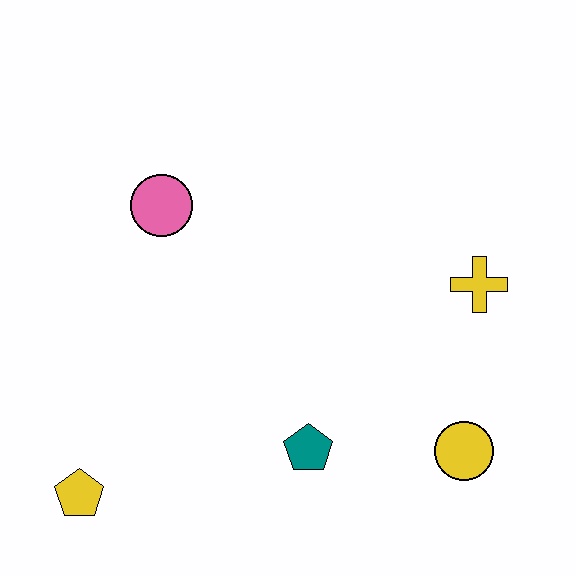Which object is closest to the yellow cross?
The yellow circle is closest to the yellow cross.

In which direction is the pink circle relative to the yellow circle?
The pink circle is to the left of the yellow circle.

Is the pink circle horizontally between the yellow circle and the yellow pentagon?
Yes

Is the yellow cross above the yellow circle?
Yes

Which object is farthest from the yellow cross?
The yellow pentagon is farthest from the yellow cross.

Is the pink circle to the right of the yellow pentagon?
Yes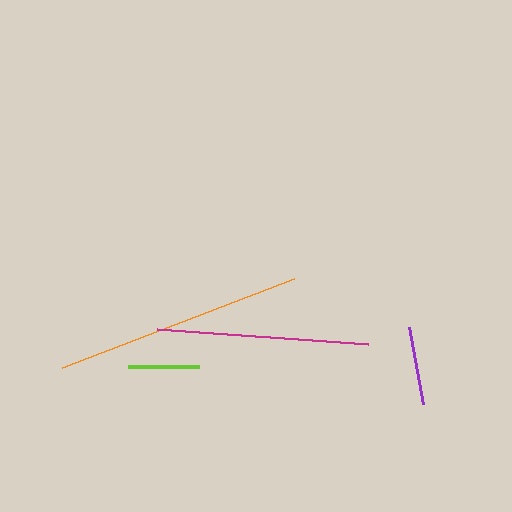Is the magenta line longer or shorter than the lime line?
The magenta line is longer than the lime line.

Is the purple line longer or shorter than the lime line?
The purple line is longer than the lime line.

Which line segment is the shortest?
The lime line is the shortest at approximately 71 pixels.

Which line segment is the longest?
The orange line is the longest at approximately 249 pixels.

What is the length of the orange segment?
The orange segment is approximately 249 pixels long.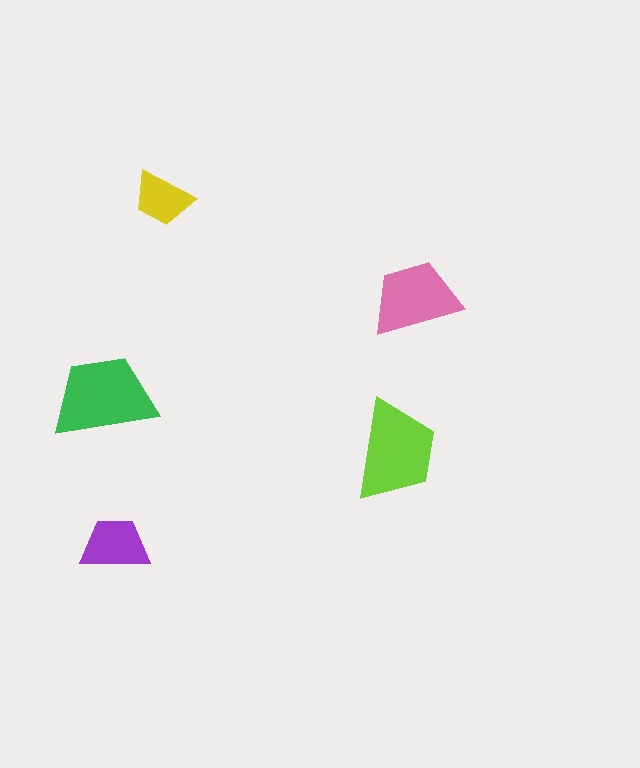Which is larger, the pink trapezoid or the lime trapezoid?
The lime one.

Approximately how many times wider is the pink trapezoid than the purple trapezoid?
About 1.5 times wider.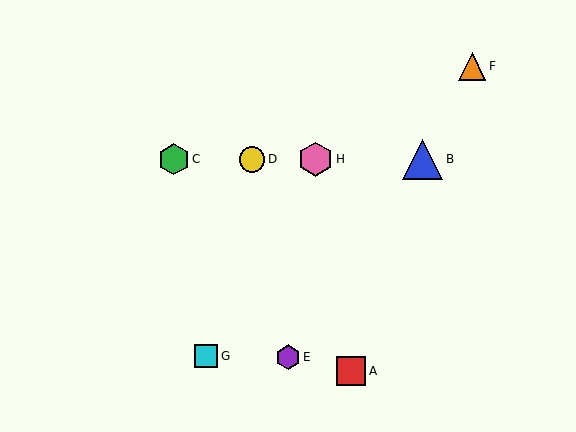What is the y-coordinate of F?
Object F is at y≈66.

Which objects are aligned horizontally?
Objects B, C, D, H are aligned horizontally.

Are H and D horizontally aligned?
Yes, both are at y≈159.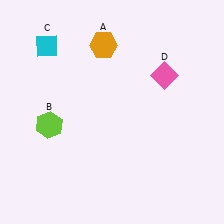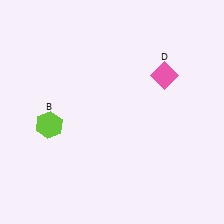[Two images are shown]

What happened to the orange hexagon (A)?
The orange hexagon (A) was removed in Image 2. It was in the top-left area of Image 1.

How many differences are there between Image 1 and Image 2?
There are 2 differences between the two images.